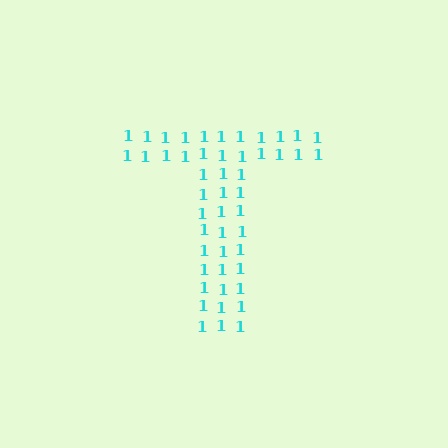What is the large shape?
The large shape is the letter T.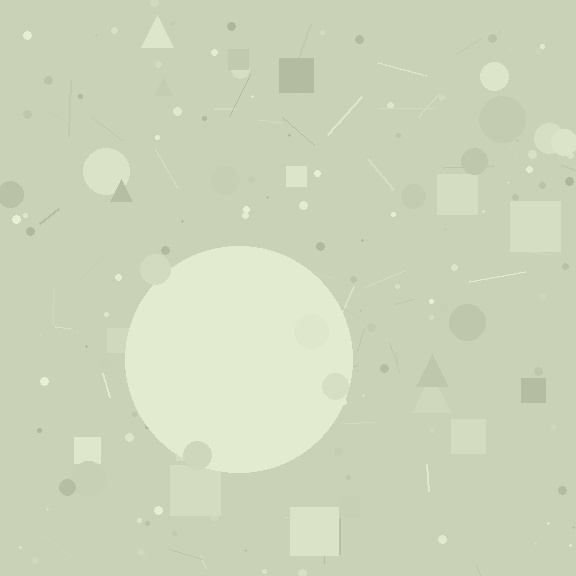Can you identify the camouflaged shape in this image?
The camouflaged shape is a circle.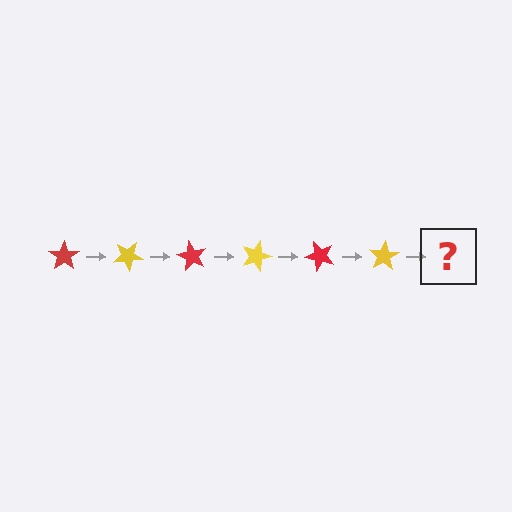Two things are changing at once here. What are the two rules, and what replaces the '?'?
The two rules are that it rotates 30 degrees each step and the color cycles through red and yellow. The '?' should be a red star, rotated 180 degrees from the start.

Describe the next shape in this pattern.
It should be a red star, rotated 180 degrees from the start.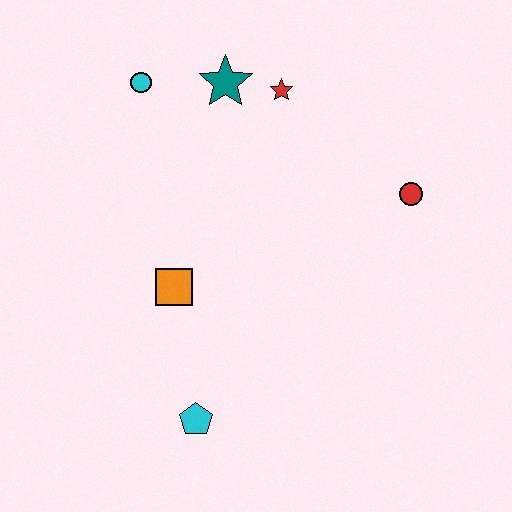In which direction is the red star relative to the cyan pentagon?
The red star is above the cyan pentagon.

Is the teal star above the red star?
Yes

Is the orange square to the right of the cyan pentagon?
No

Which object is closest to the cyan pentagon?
The orange square is closest to the cyan pentagon.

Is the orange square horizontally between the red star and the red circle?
No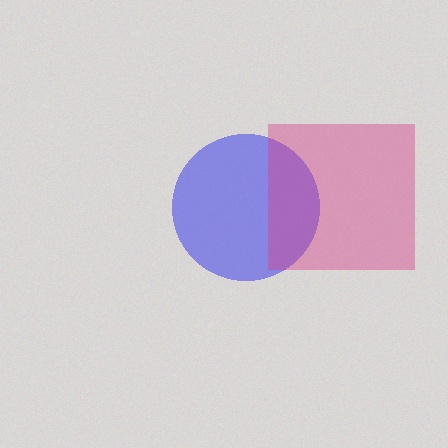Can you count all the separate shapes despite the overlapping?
Yes, there are 2 separate shapes.